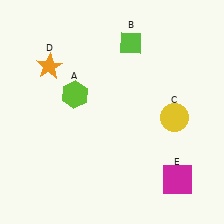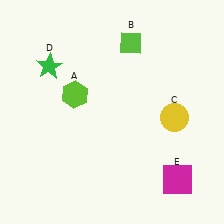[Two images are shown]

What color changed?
The star (D) changed from orange in Image 1 to green in Image 2.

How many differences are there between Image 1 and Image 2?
There is 1 difference between the two images.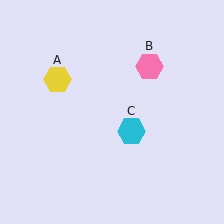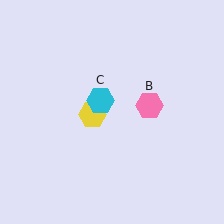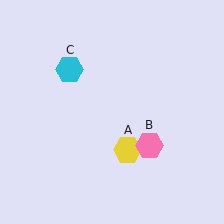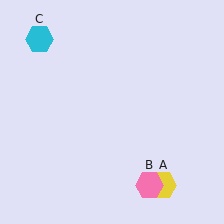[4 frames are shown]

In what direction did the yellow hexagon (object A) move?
The yellow hexagon (object A) moved down and to the right.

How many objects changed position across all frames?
3 objects changed position: yellow hexagon (object A), pink hexagon (object B), cyan hexagon (object C).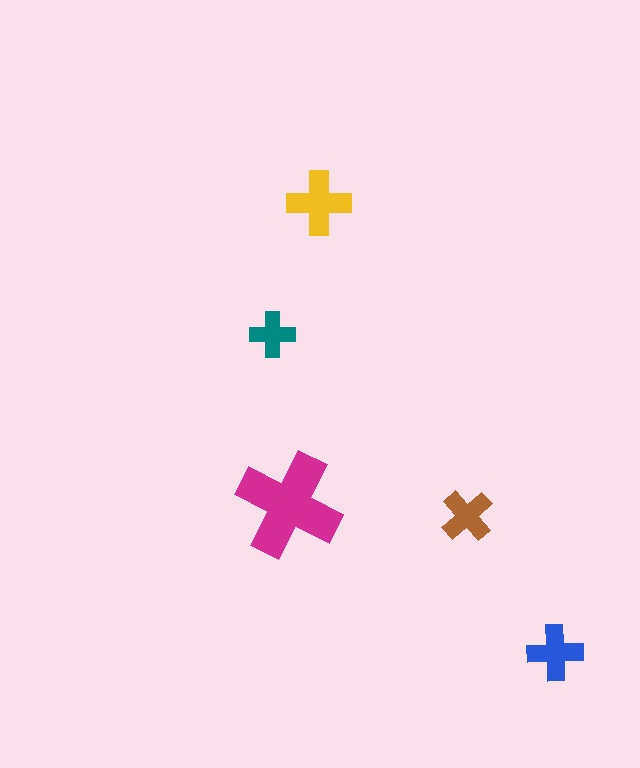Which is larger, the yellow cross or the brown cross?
The yellow one.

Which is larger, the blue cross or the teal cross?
The blue one.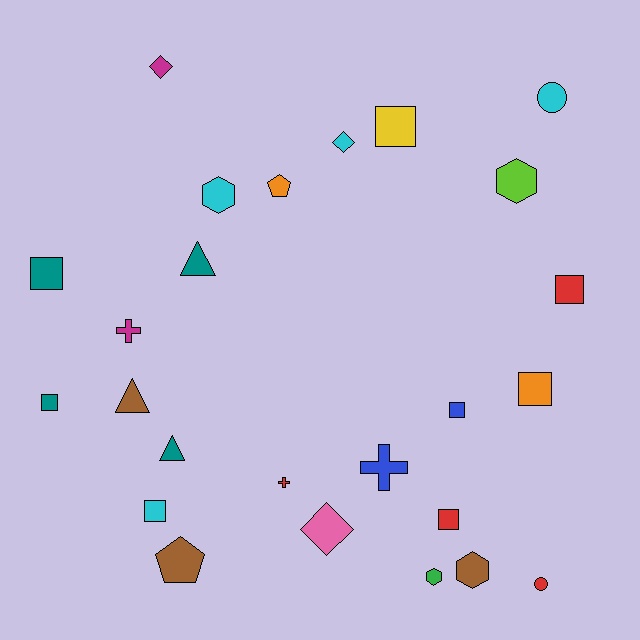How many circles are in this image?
There are 2 circles.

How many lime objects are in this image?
There is 1 lime object.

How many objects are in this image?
There are 25 objects.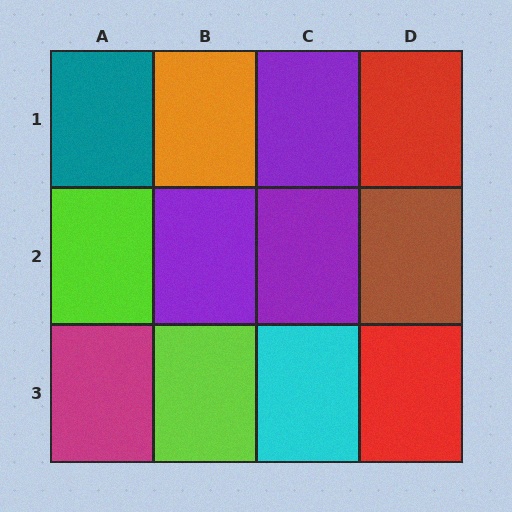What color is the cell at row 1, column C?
Purple.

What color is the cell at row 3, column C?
Cyan.